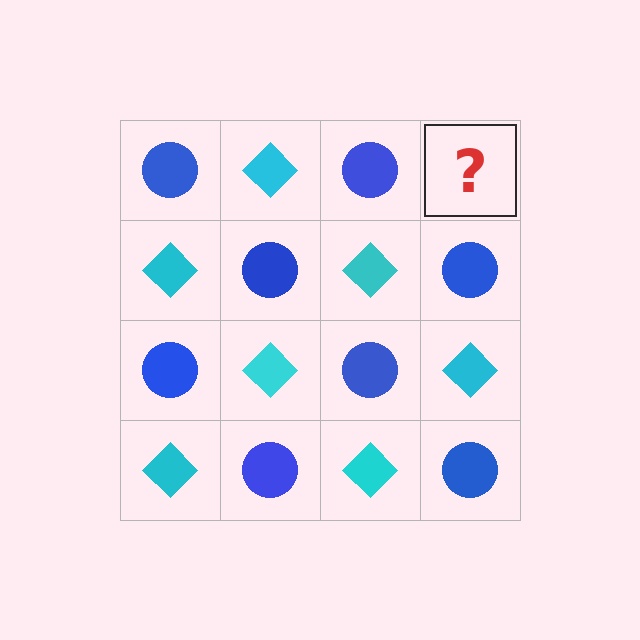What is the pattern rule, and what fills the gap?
The rule is that it alternates blue circle and cyan diamond in a checkerboard pattern. The gap should be filled with a cyan diamond.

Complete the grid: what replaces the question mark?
The question mark should be replaced with a cyan diamond.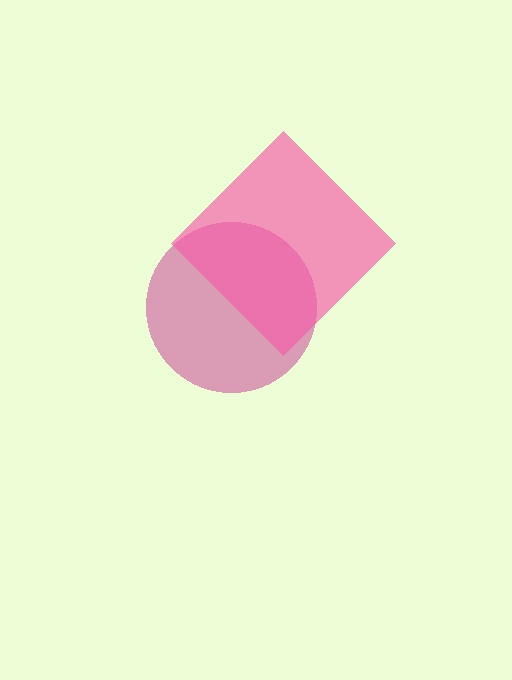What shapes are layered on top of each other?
The layered shapes are: a magenta circle, a pink diamond.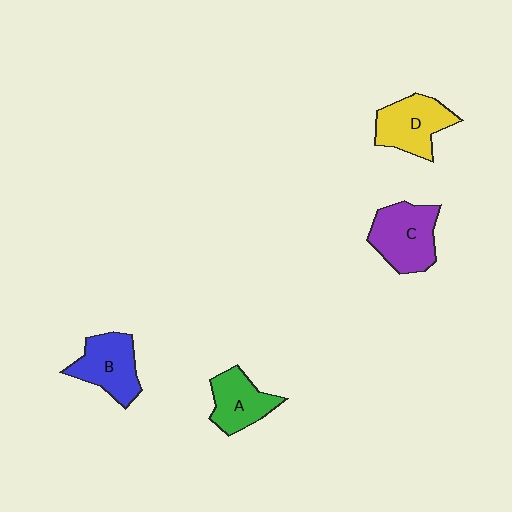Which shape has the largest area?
Shape C (purple).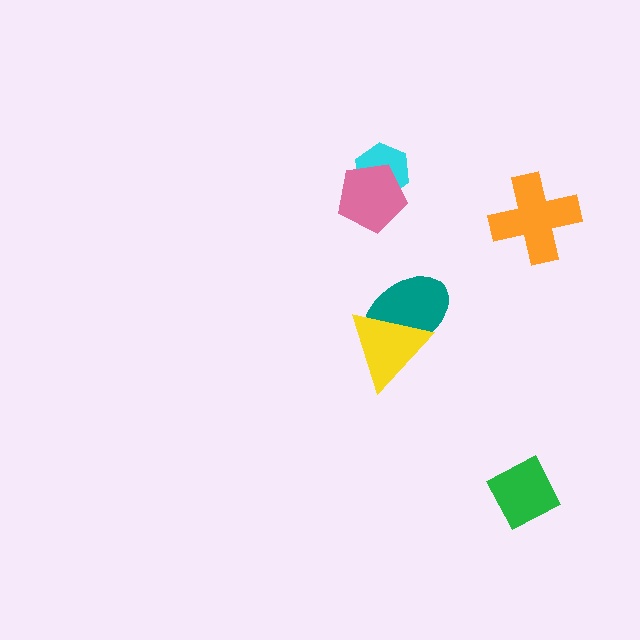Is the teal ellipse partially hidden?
Yes, it is partially covered by another shape.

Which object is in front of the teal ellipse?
The yellow triangle is in front of the teal ellipse.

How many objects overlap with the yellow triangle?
1 object overlaps with the yellow triangle.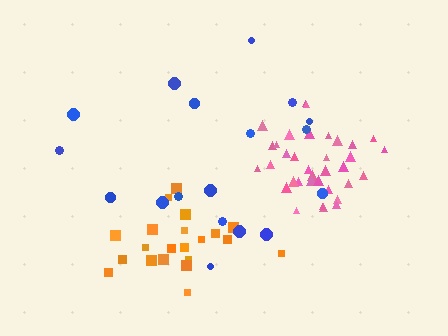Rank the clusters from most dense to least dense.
pink, orange, blue.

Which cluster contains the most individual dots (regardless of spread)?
Pink (35).